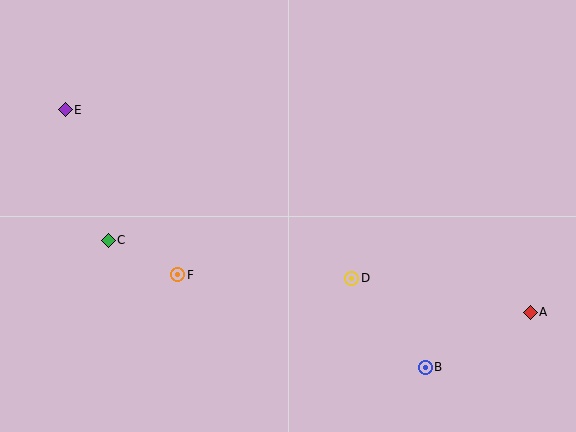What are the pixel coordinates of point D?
Point D is at (352, 278).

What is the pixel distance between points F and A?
The distance between F and A is 355 pixels.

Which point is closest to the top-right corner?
Point A is closest to the top-right corner.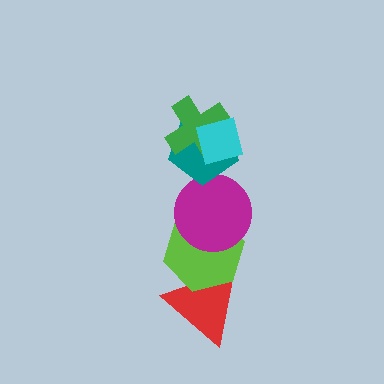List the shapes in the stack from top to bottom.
From top to bottom: the cyan square, the green cross, the teal pentagon, the magenta circle, the lime hexagon, the red triangle.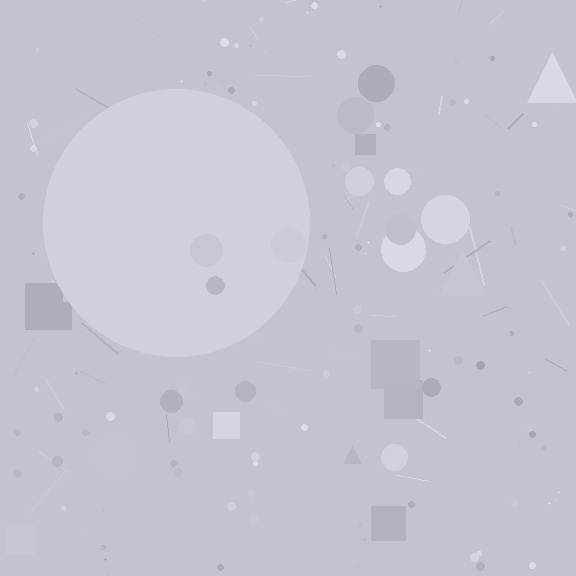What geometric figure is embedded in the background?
A circle is embedded in the background.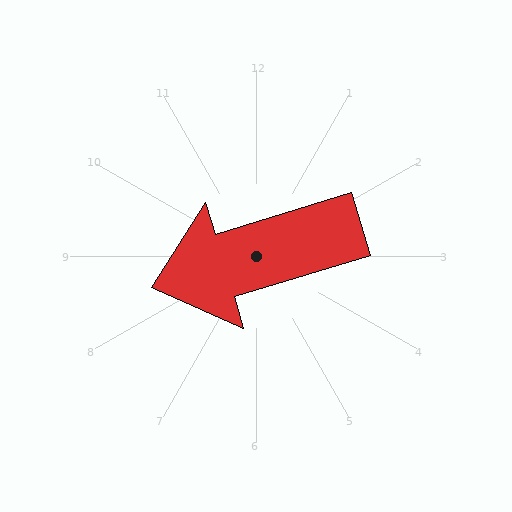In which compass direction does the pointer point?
West.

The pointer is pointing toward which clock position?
Roughly 8 o'clock.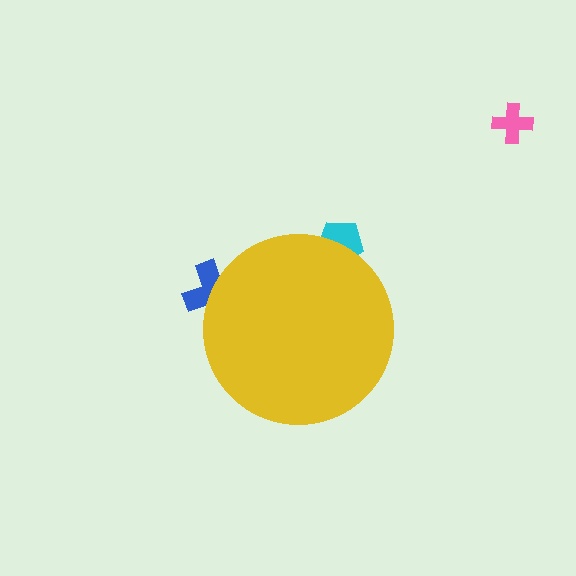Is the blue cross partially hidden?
Yes, the blue cross is partially hidden behind the yellow circle.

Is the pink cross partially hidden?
No, the pink cross is fully visible.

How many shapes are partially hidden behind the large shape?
2 shapes are partially hidden.